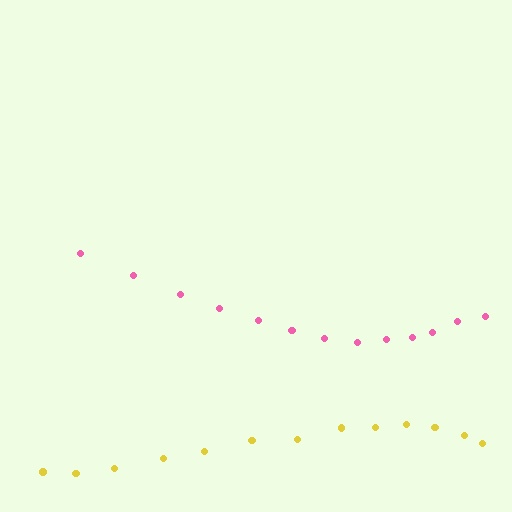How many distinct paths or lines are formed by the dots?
There are 2 distinct paths.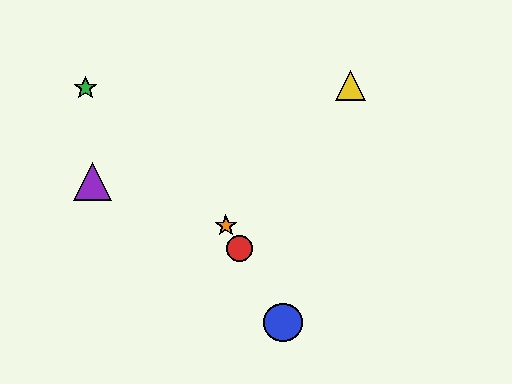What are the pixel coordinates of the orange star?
The orange star is at (226, 226).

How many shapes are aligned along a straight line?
3 shapes (the red circle, the blue circle, the orange star) are aligned along a straight line.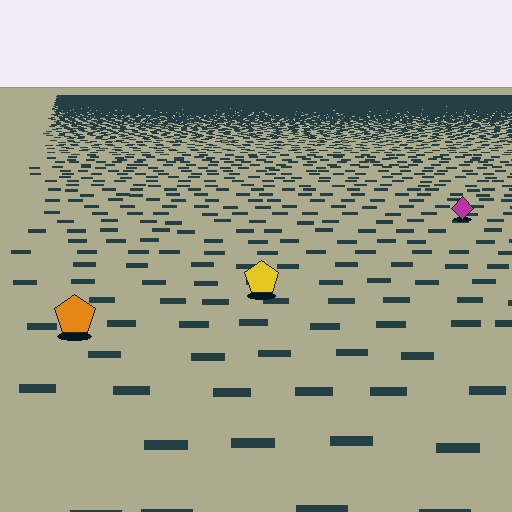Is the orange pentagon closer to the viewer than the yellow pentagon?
Yes. The orange pentagon is closer — you can tell from the texture gradient: the ground texture is coarser near it.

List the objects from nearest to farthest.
From nearest to farthest: the orange pentagon, the yellow pentagon, the magenta diamond.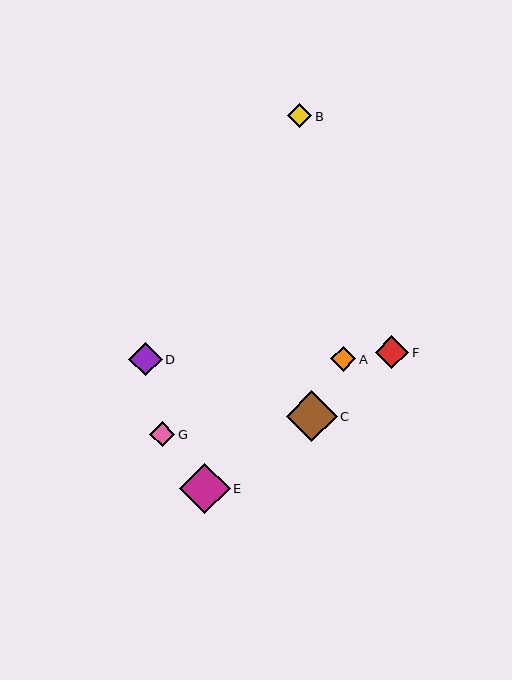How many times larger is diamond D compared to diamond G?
Diamond D is approximately 1.3 times the size of diamond G.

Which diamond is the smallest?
Diamond B is the smallest with a size of approximately 25 pixels.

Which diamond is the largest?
Diamond C is the largest with a size of approximately 51 pixels.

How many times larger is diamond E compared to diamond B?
Diamond E is approximately 2.0 times the size of diamond B.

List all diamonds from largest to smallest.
From largest to smallest: C, E, D, F, A, G, B.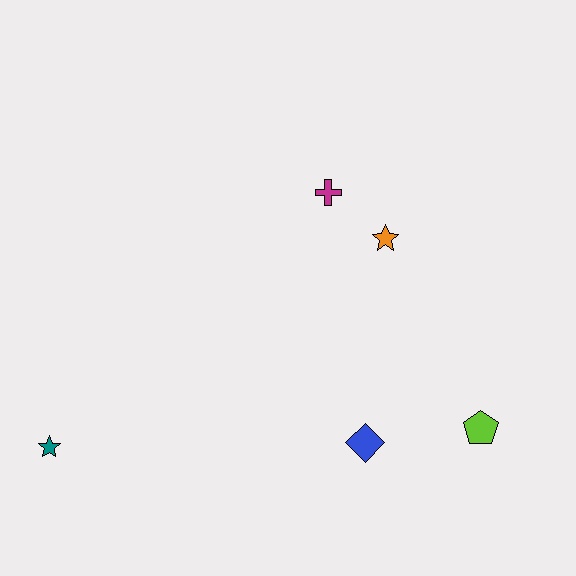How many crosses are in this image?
There is 1 cross.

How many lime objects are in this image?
There is 1 lime object.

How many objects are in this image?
There are 5 objects.